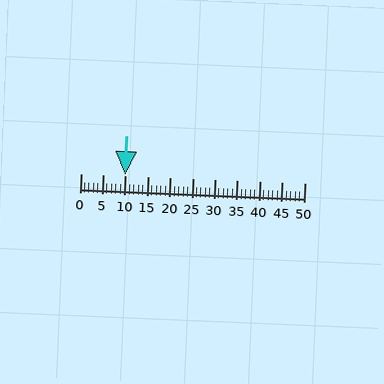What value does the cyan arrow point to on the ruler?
The cyan arrow points to approximately 10.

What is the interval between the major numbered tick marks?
The major tick marks are spaced 5 units apart.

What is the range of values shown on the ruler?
The ruler shows values from 0 to 50.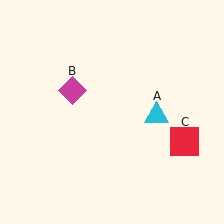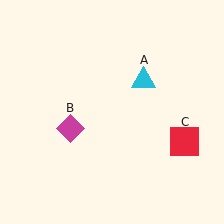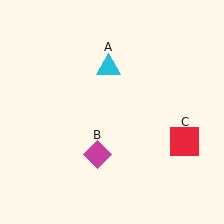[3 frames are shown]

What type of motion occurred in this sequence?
The cyan triangle (object A), magenta diamond (object B) rotated counterclockwise around the center of the scene.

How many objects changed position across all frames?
2 objects changed position: cyan triangle (object A), magenta diamond (object B).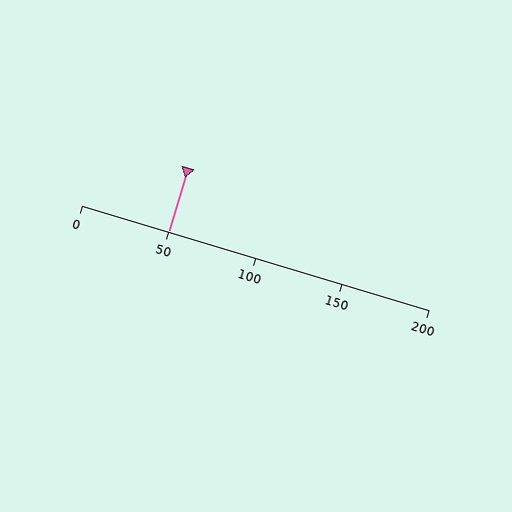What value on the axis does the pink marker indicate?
The marker indicates approximately 50.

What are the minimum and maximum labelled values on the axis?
The axis runs from 0 to 200.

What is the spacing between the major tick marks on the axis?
The major ticks are spaced 50 apart.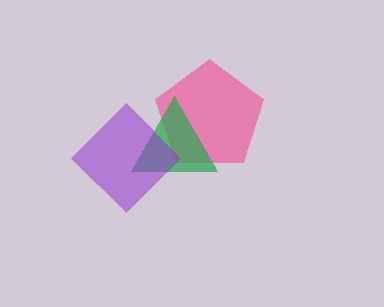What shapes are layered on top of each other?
The layered shapes are: a pink pentagon, a green triangle, a purple diamond.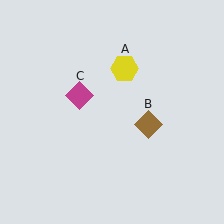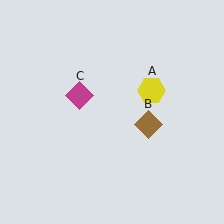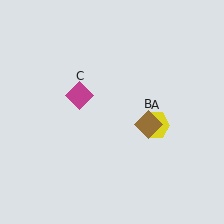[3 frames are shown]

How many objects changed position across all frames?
1 object changed position: yellow hexagon (object A).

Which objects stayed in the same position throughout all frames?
Brown diamond (object B) and magenta diamond (object C) remained stationary.